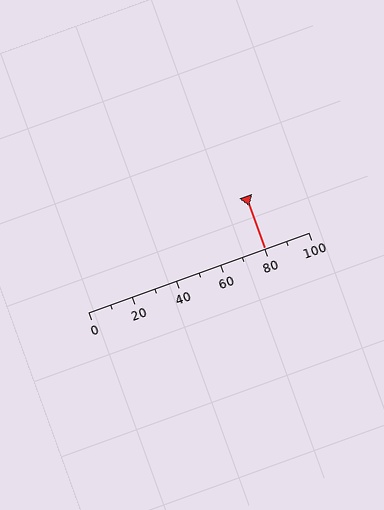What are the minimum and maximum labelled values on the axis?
The axis runs from 0 to 100.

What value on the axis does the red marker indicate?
The marker indicates approximately 80.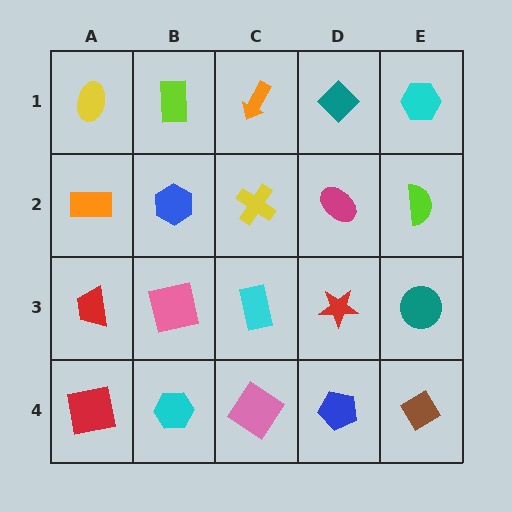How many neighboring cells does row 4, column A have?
2.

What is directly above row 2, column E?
A cyan hexagon.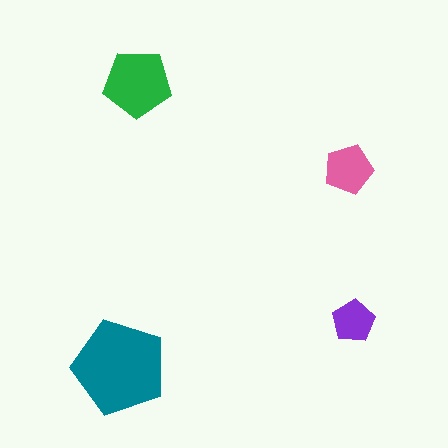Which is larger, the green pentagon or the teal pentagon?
The teal one.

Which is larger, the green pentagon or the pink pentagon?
The green one.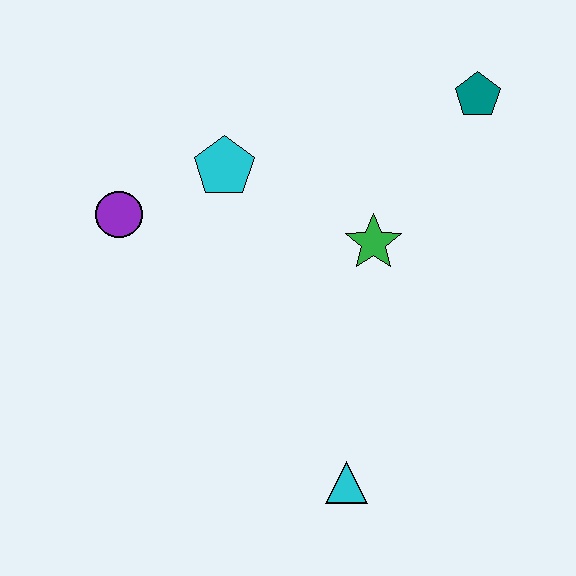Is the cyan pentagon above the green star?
Yes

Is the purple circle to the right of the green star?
No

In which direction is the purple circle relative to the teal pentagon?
The purple circle is to the left of the teal pentagon.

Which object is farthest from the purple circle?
The teal pentagon is farthest from the purple circle.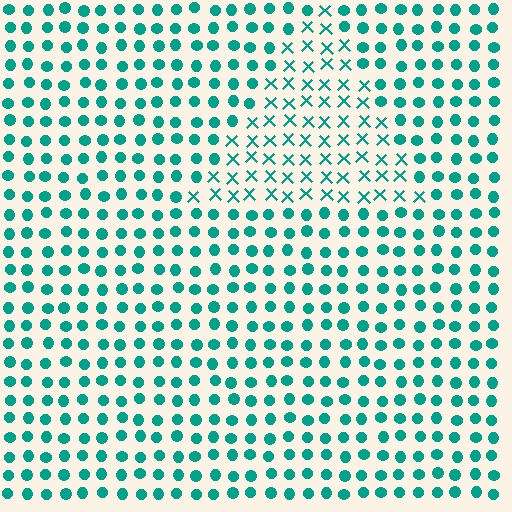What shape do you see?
I see a triangle.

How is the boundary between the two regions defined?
The boundary is defined by a change in element shape: X marks inside vs. circles outside. All elements share the same color and spacing.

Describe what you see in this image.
The image is filled with small teal elements arranged in a uniform grid. A triangle-shaped region contains X marks, while the surrounding area contains circles. The boundary is defined purely by the change in element shape.